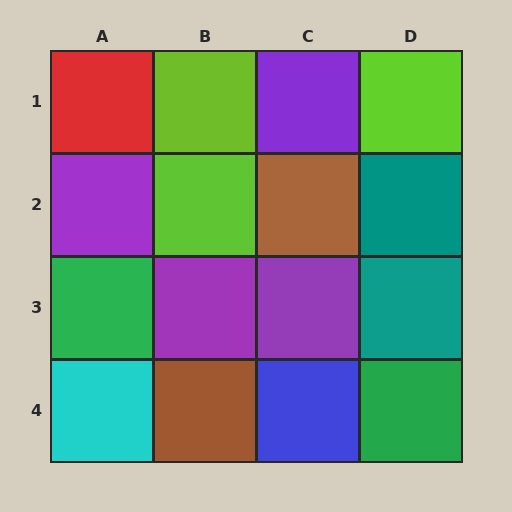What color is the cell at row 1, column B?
Lime.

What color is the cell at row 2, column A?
Purple.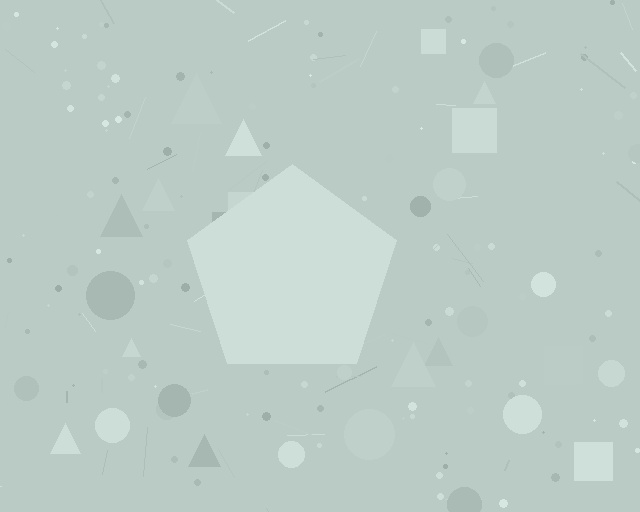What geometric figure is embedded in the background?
A pentagon is embedded in the background.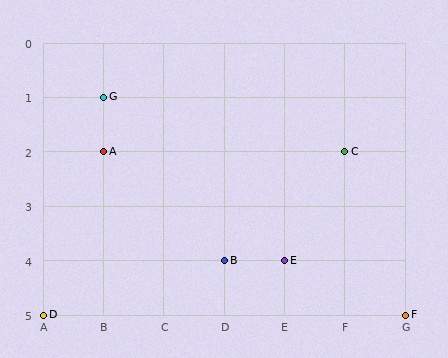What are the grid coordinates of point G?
Point G is at grid coordinates (B, 1).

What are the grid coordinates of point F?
Point F is at grid coordinates (G, 5).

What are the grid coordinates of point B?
Point B is at grid coordinates (D, 4).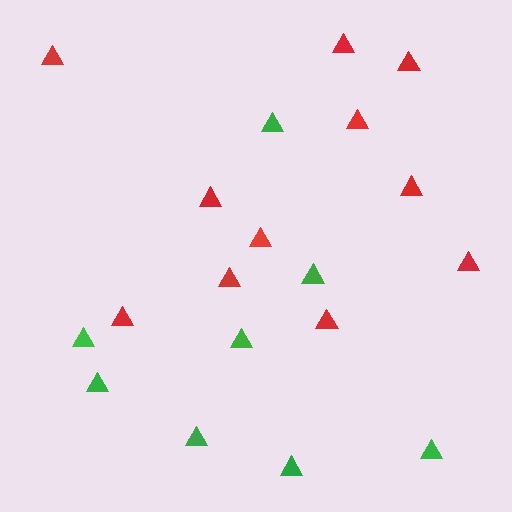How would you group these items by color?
There are 2 groups: one group of red triangles (11) and one group of green triangles (8).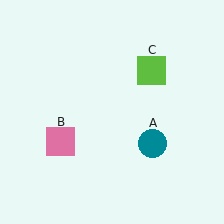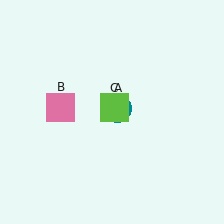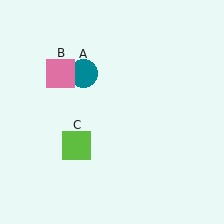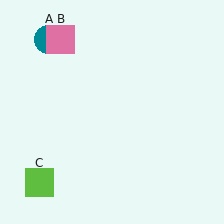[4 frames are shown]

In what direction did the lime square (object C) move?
The lime square (object C) moved down and to the left.